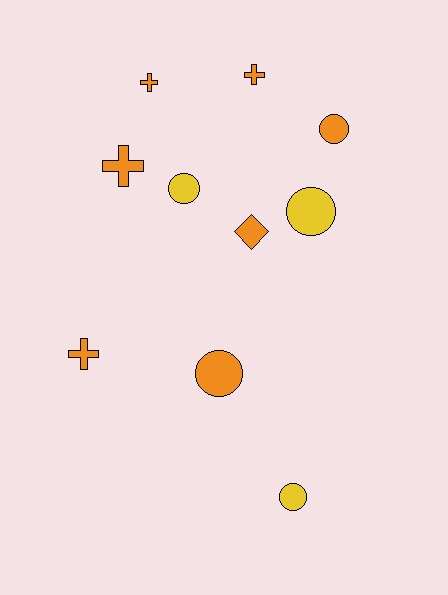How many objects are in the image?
There are 10 objects.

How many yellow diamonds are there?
There are no yellow diamonds.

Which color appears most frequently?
Orange, with 7 objects.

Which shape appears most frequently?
Circle, with 5 objects.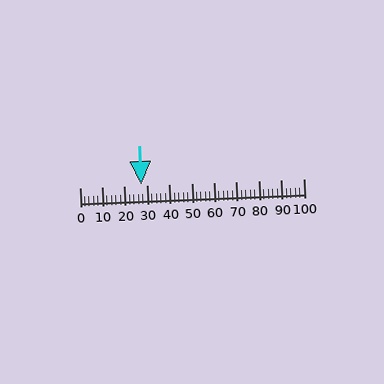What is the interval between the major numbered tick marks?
The major tick marks are spaced 10 units apart.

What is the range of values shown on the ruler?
The ruler shows values from 0 to 100.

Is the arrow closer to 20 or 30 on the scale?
The arrow is closer to 30.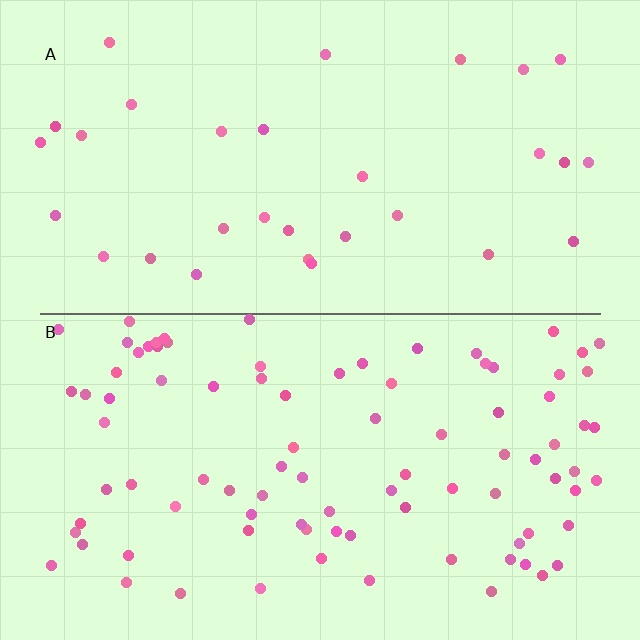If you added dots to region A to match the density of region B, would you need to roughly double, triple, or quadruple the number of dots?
Approximately triple.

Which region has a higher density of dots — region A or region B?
B (the bottom).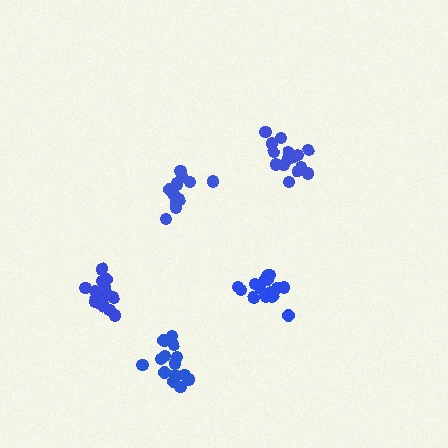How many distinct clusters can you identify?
There are 5 distinct clusters.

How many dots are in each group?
Group 1: 18 dots, Group 2: 19 dots, Group 3: 16 dots, Group 4: 13 dots, Group 5: 15 dots (81 total).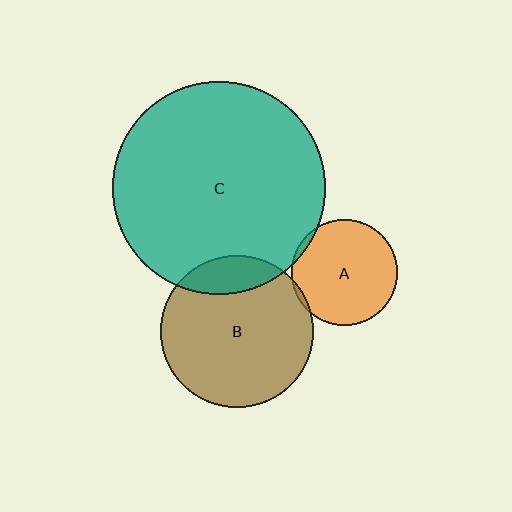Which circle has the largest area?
Circle C (teal).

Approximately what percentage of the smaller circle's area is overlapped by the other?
Approximately 5%.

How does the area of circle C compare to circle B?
Approximately 1.9 times.